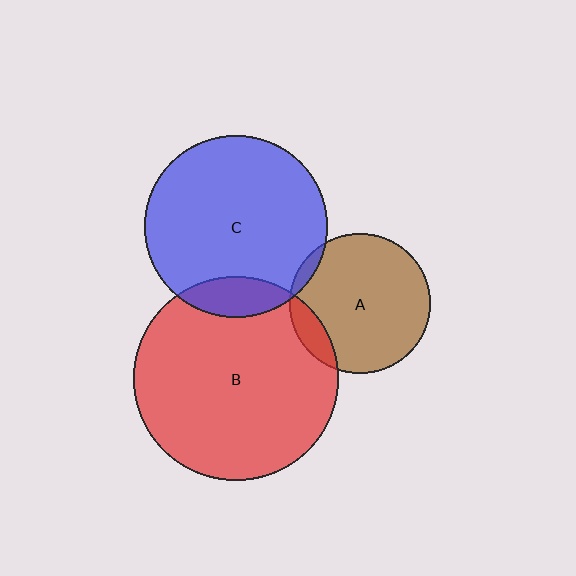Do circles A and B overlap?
Yes.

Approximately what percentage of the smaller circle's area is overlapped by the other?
Approximately 10%.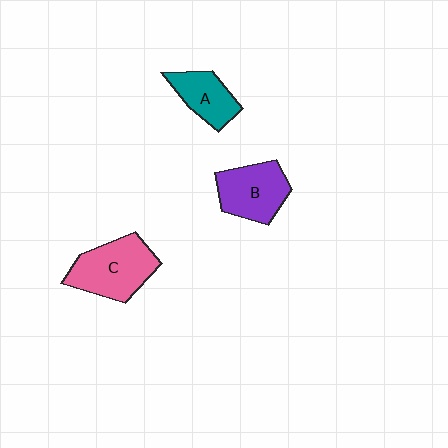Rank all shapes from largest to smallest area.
From largest to smallest: C (pink), B (purple), A (teal).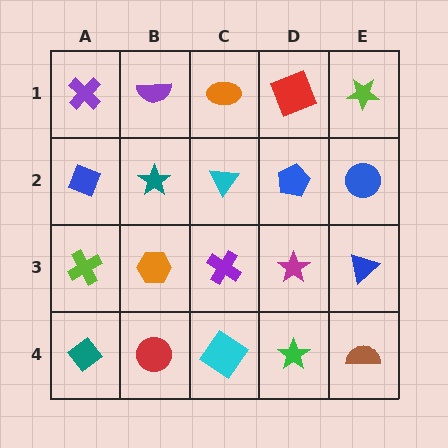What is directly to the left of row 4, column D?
A cyan diamond.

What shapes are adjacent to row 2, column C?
An orange ellipse (row 1, column C), a purple cross (row 3, column C), a teal star (row 2, column B), a blue pentagon (row 2, column D).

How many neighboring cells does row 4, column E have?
2.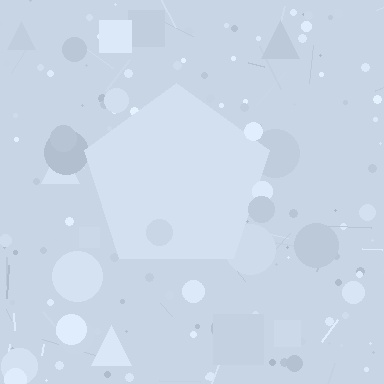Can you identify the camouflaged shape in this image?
The camouflaged shape is a pentagon.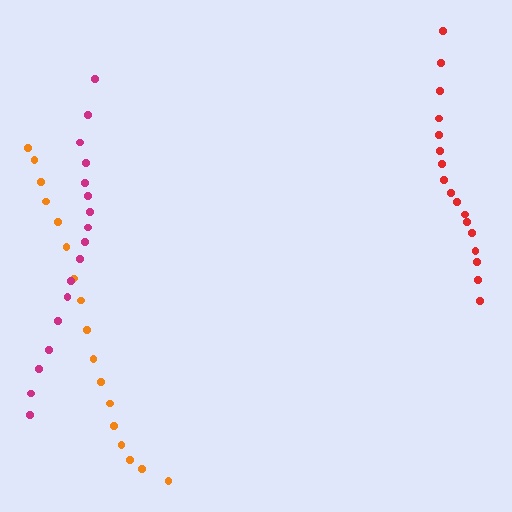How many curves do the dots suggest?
There are 3 distinct paths.